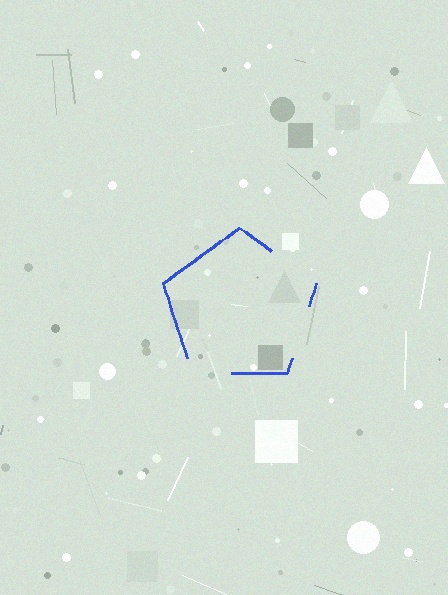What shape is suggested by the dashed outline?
The dashed outline suggests a pentagon.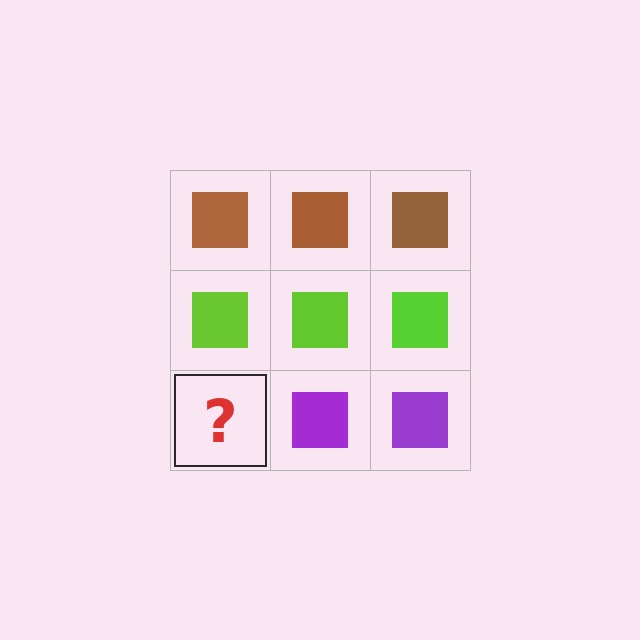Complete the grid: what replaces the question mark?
The question mark should be replaced with a purple square.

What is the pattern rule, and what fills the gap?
The rule is that each row has a consistent color. The gap should be filled with a purple square.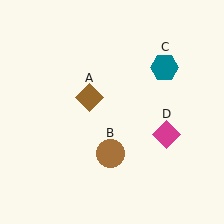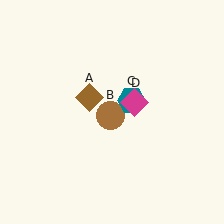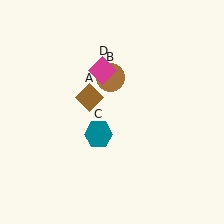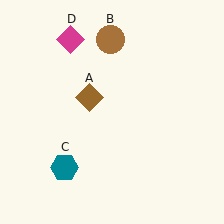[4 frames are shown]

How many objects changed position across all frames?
3 objects changed position: brown circle (object B), teal hexagon (object C), magenta diamond (object D).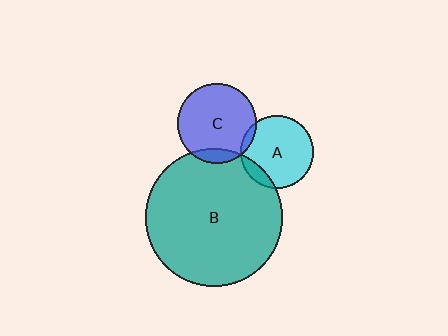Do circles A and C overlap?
Yes.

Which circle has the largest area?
Circle B (teal).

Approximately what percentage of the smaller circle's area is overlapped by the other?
Approximately 5%.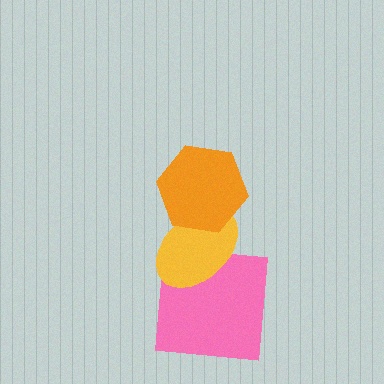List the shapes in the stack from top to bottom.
From top to bottom: the orange hexagon, the yellow ellipse, the pink square.